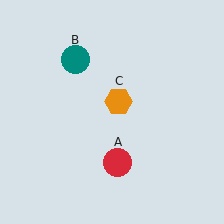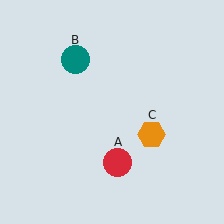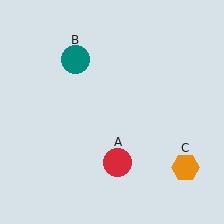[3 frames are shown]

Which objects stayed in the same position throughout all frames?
Red circle (object A) and teal circle (object B) remained stationary.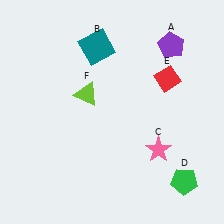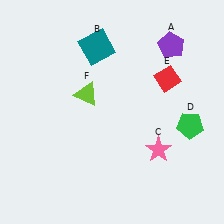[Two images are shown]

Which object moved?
The green pentagon (D) moved up.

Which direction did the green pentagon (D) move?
The green pentagon (D) moved up.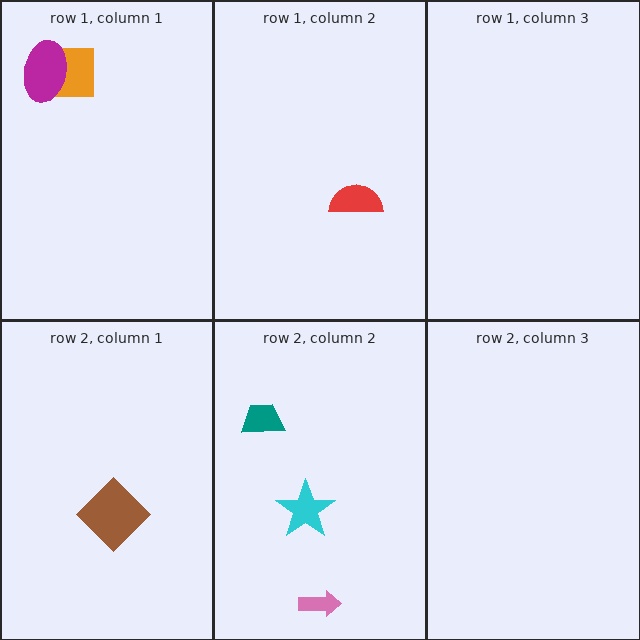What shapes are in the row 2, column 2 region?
The teal trapezoid, the cyan star, the pink arrow.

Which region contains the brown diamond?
The row 2, column 1 region.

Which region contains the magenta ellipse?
The row 1, column 1 region.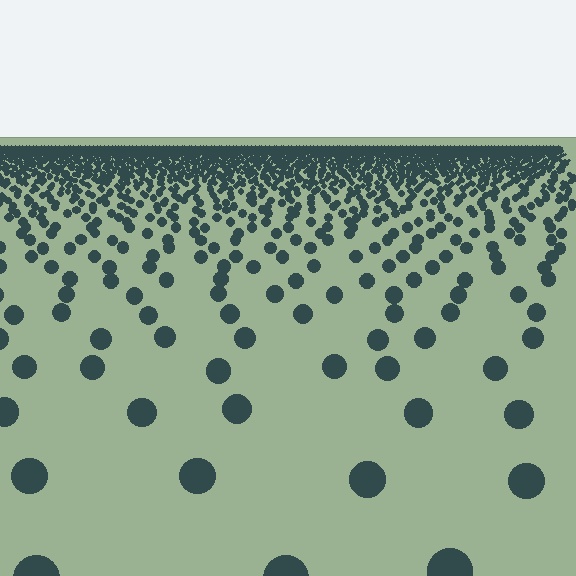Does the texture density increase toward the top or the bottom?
Density increases toward the top.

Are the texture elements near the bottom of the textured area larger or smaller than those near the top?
Larger. Near the bottom, elements are closer to the viewer and appear at a bigger on-screen size.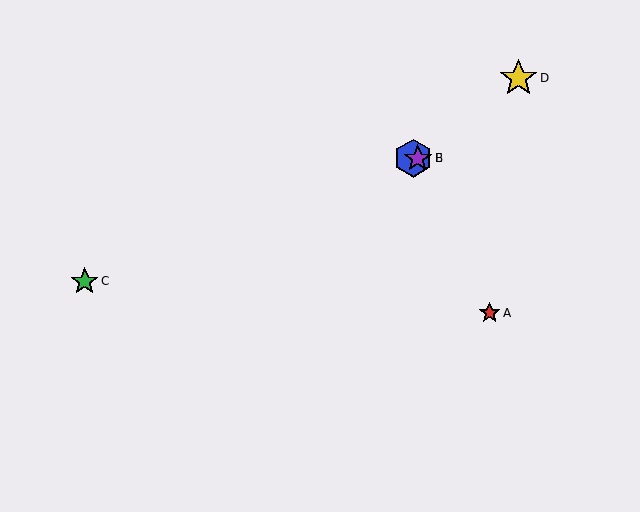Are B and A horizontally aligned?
No, B is at y≈158 and A is at y≈313.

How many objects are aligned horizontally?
2 objects (B, E) are aligned horizontally.